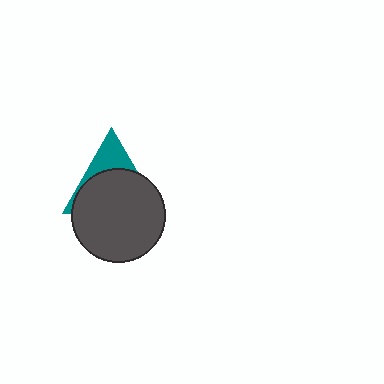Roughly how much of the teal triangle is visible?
A small part of it is visible (roughly 30%).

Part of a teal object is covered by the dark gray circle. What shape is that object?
It is a triangle.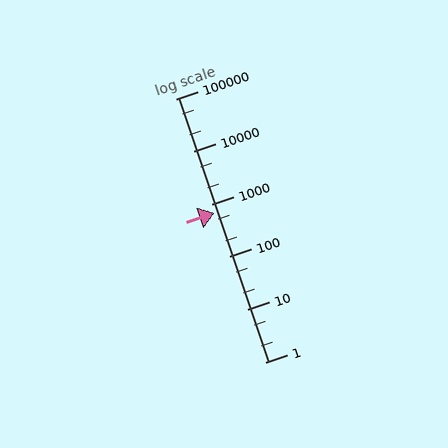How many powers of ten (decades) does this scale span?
The scale spans 5 decades, from 1 to 100000.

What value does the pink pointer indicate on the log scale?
The pointer indicates approximately 690.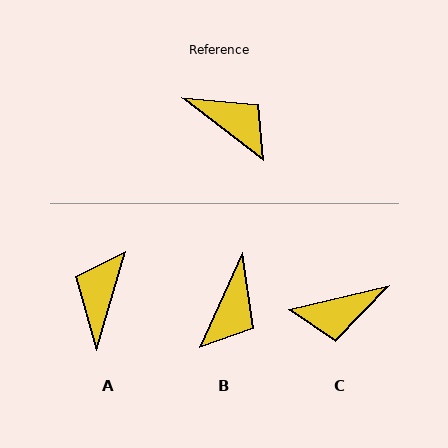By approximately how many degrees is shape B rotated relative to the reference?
Approximately 77 degrees clockwise.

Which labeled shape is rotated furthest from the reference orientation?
C, about 129 degrees away.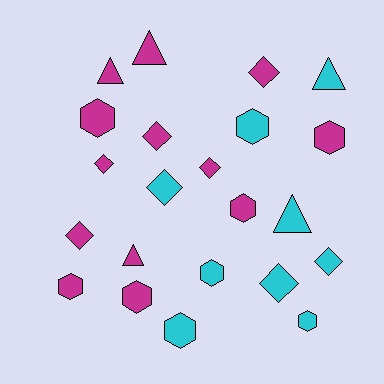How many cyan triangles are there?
There are 2 cyan triangles.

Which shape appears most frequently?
Hexagon, with 9 objects.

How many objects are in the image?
There are 22 objects.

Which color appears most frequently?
Magenta, with 13 objects.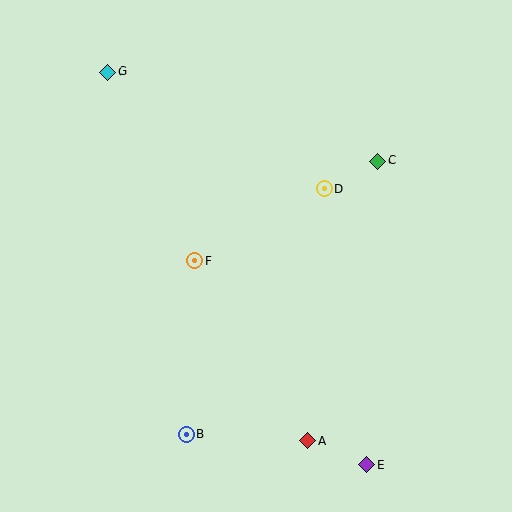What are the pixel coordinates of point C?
Point C is at (377, 161).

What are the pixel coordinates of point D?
Point D is at (324, 188).